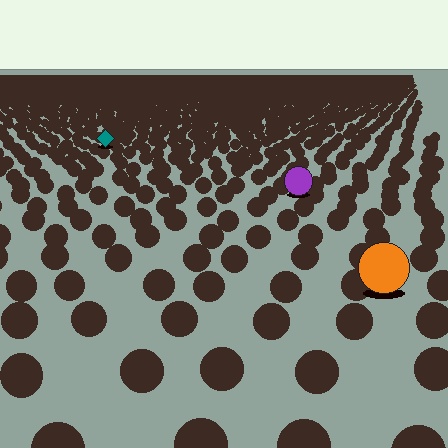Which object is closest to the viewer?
The orange circle is closest. The texture marks near it are larger and more spread out.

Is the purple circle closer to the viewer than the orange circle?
No. The orange circle is closer — you can tell from the texture gradient: the ground texture is coarser near it.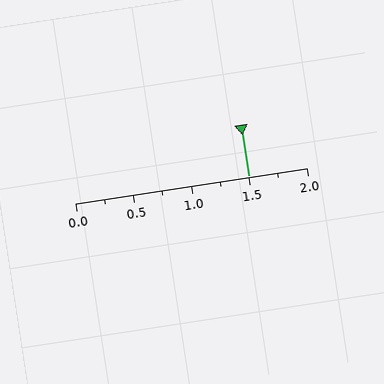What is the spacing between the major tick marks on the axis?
The major ticks are spaced 0.5 apart.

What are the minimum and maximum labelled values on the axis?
The axis runs from 0.0 to 2.0.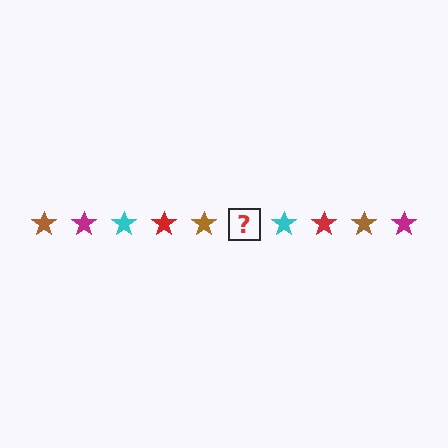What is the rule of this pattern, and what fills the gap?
The rule is that the pattern cycles through brown, magenta, cyan, red stars. The gap should be filled with a magenta star.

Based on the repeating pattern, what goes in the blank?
The blank should be a magenta star.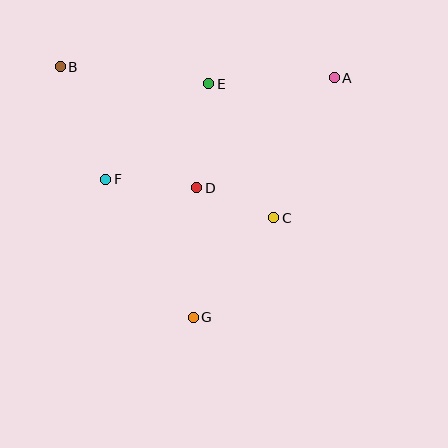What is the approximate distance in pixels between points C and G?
The distance between C and G is approximately 128 pixels.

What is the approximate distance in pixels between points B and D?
The distance between B and D is approximately 182 pixels.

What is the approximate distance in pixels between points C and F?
The distance between C and F is approximately 172 pixels.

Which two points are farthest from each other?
Points B and G are farthest from each other.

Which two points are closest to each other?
Points C and D are closest to each other.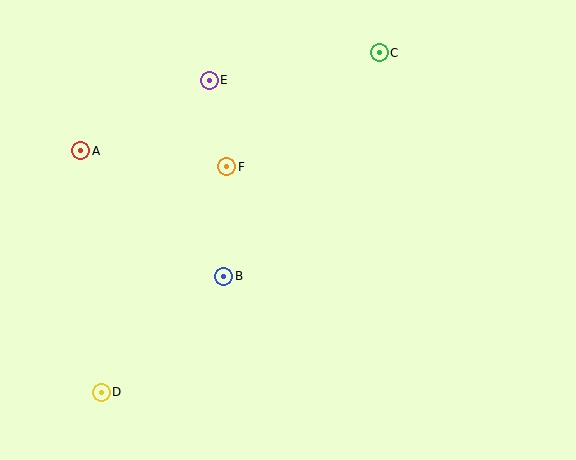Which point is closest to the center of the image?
Point B at (224, 276) is closest to the center.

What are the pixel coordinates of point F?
Point F is at (227, 167).